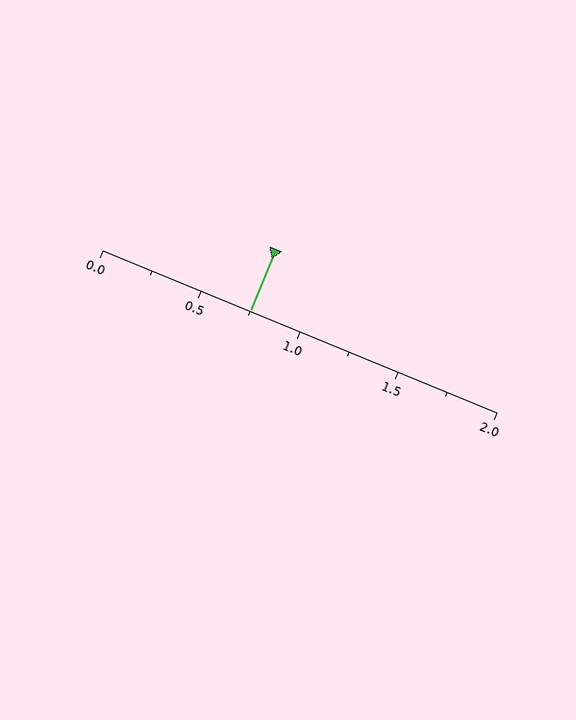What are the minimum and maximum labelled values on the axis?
The axis runs from 0.0 to 2.0.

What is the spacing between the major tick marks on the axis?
The major ticks are spaced 0.5 apart.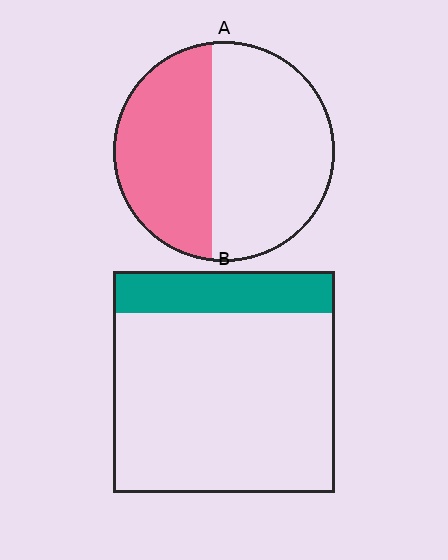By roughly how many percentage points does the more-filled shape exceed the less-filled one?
By roughly 25 percentage points (A over B).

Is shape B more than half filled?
No.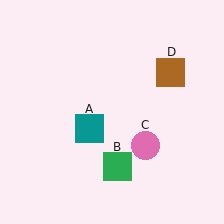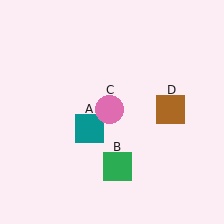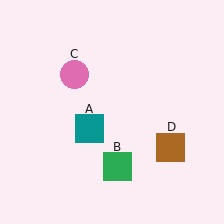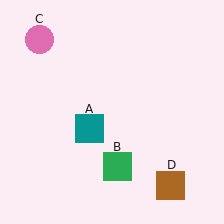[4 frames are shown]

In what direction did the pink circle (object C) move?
The pink circle (object C) moved up and to the left.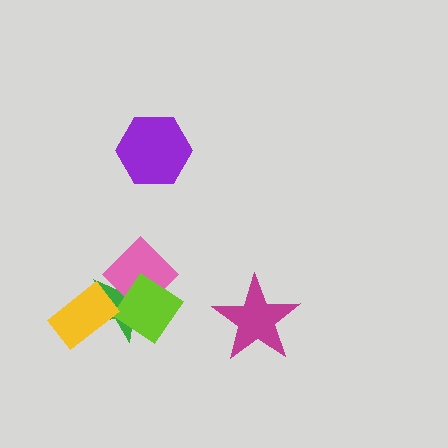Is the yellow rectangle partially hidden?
No, no other shape covers it.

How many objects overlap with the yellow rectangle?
1 object overlaps with the yellow rectangle.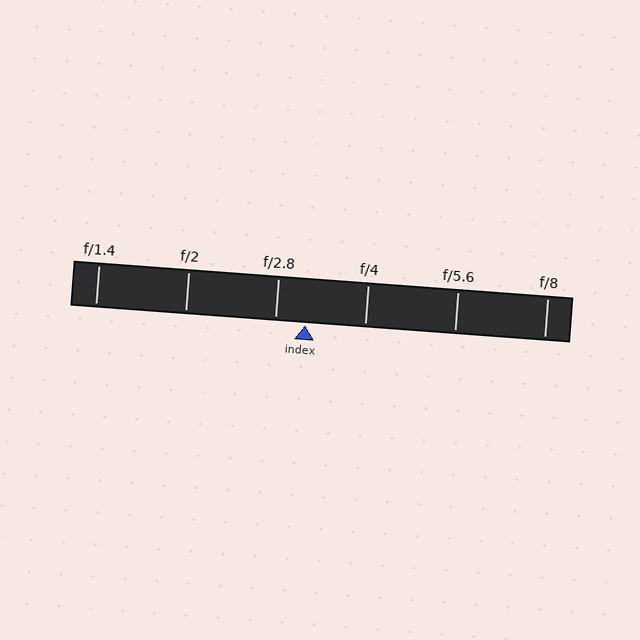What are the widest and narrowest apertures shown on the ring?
The widest aperture shown is f/1.4 and the narrowest is f/8.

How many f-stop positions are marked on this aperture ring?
There are 6 f-stop positions marked.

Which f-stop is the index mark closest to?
The index mark is closest to f/2.8.